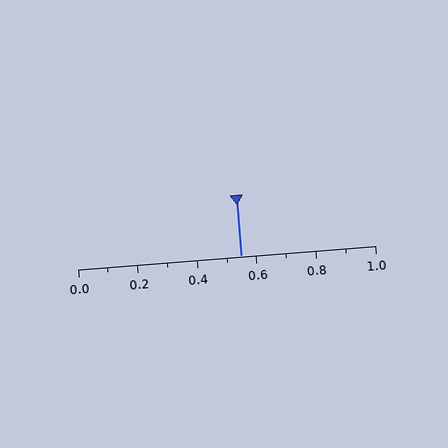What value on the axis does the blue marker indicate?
The marker indicates approximately 0.55.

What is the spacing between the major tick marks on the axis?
The major ticks are spaced 0.2 apart.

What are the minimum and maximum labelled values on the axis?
The axis runs from 0.0 to 1.0.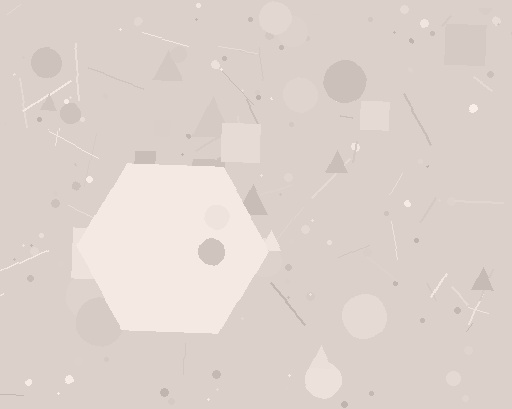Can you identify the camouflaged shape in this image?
The camouflaged shape is a hexagon.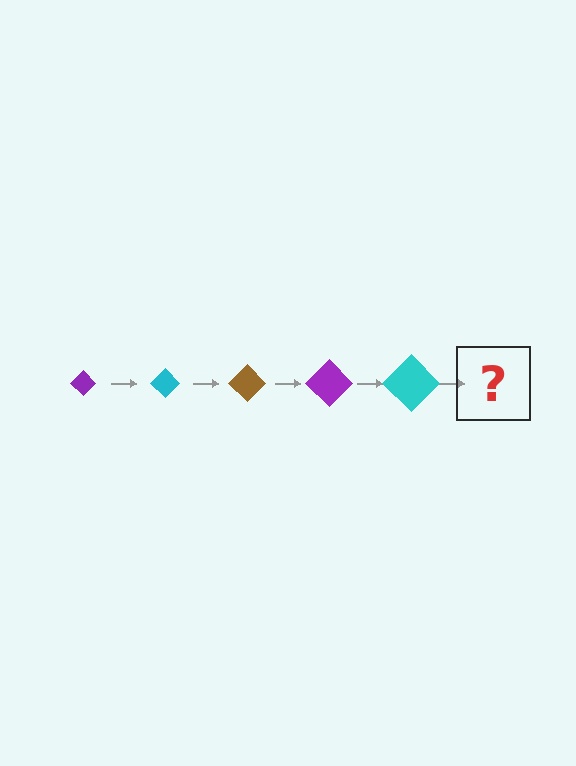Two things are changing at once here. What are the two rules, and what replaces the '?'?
The two rules are that the diamond grows larger each step and the color cycles through purple, cyan, and brown. The '?' should be a brown diamond, larger than the previous one.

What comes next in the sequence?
The next element should be a brown diamond, larger than the previous one.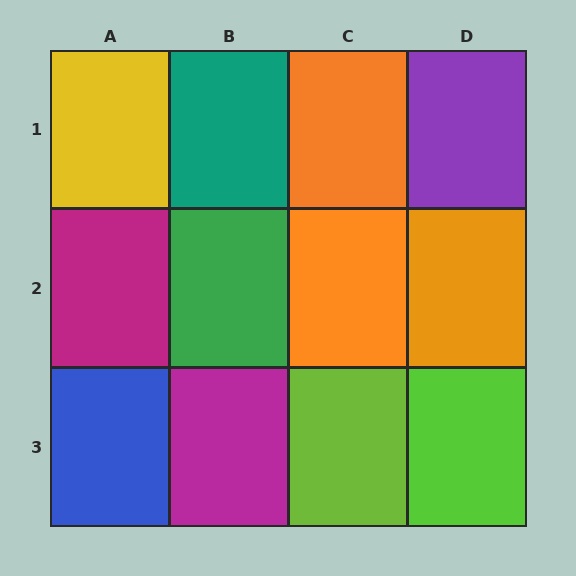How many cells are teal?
1 cell is teal.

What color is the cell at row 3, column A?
Blue.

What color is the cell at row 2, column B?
Green.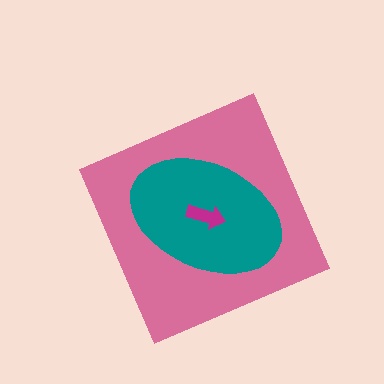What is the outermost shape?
The pink diamond.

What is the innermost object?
The magenta arrow.